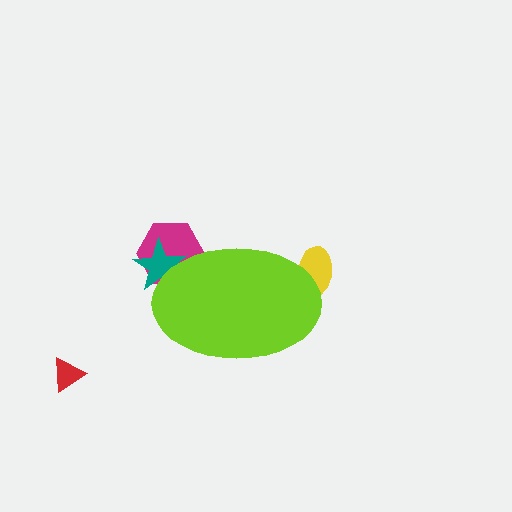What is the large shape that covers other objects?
A lime ellipse.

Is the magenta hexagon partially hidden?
Yes, the magenta hexagon is partially hidden behind the lime ellipse.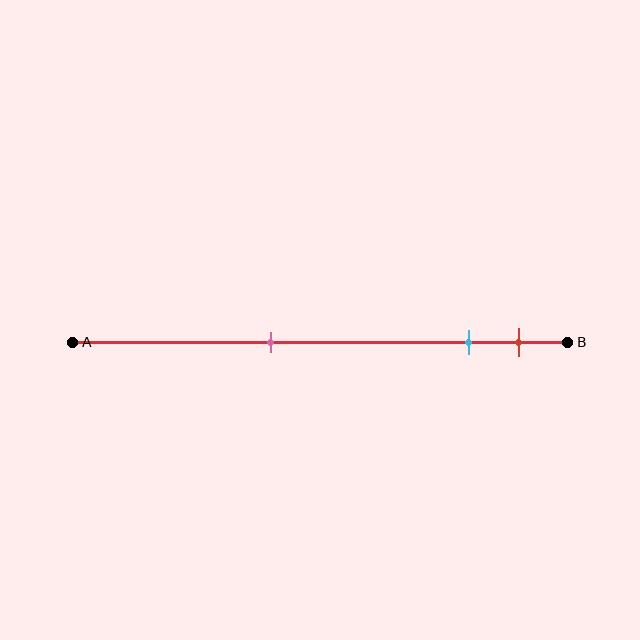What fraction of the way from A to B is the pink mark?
The pink mark is approximately 40% (0.4) of the way from A to B.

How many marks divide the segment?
There are 3 marks dividing the segment.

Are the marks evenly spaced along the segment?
No, the marks are not evenly spaced.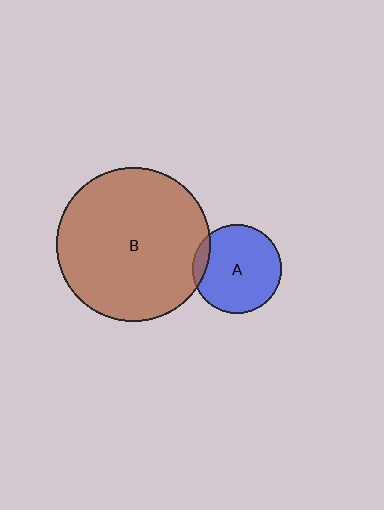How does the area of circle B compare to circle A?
Approximately 3.0 times.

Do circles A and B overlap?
Yes.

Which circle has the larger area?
Circle B (brown).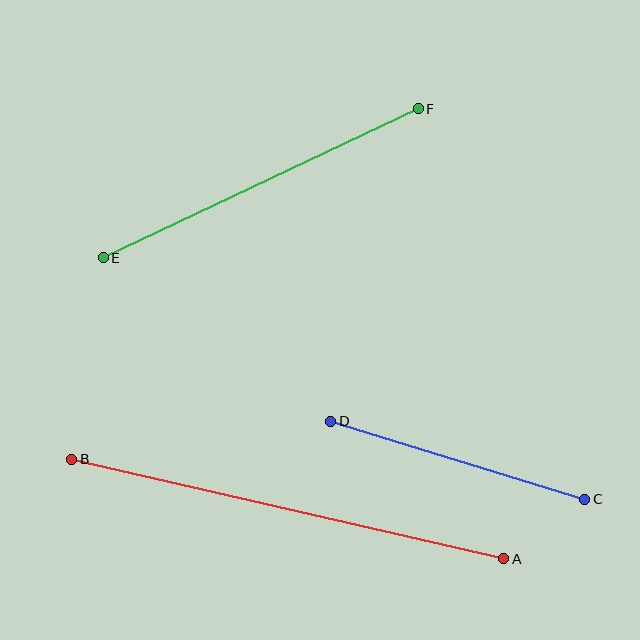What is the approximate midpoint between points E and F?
The midpoint is at approximately (261, 183) pixels.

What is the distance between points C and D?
The distance is approximately 265 pixels.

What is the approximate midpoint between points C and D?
The midpoint is at approximately (458, 460) pixels.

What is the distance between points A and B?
The distance is approximately 443 pixels.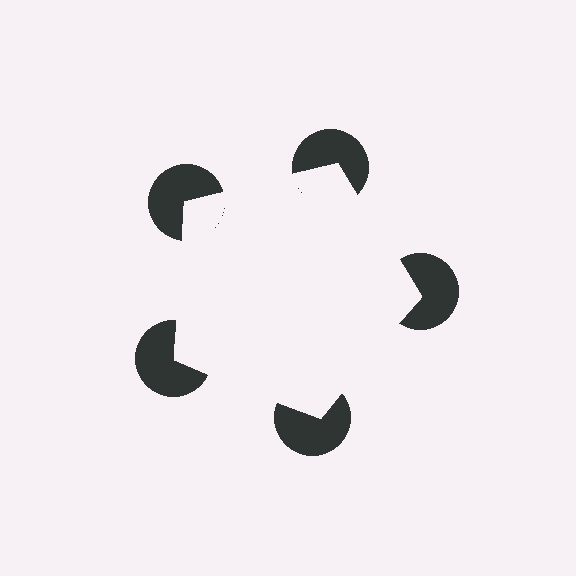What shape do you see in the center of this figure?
An illusory pentagon — its edges are inferred from the aligned wedge cuts in the pac-man discs, not physically drawn.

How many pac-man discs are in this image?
There are 5 — one at each vertex of the illusory pentagon.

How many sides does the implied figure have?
5 sides.